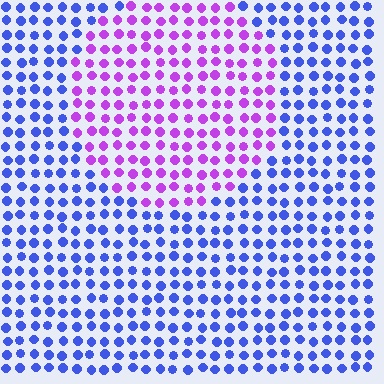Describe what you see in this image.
The image is filled with small blue elements in a uniform arrangement. A circle-shaped region is visible where the elements are tinted to a slightly different hue, forming a subtle color boundary.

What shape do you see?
I see a circle.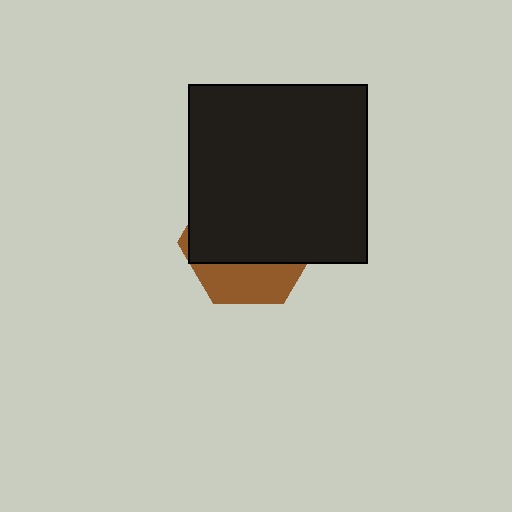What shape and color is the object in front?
The object in front is a black square.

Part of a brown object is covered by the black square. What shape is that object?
It is a hexagon.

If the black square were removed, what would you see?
You would see the complete brown hexagon.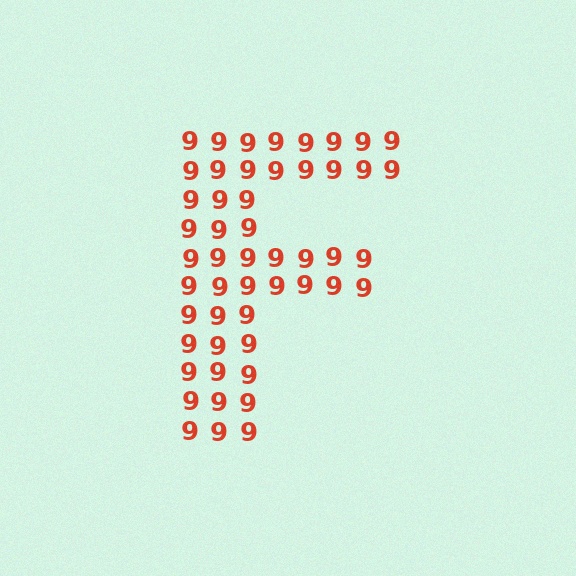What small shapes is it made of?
It is made of small digit 9's.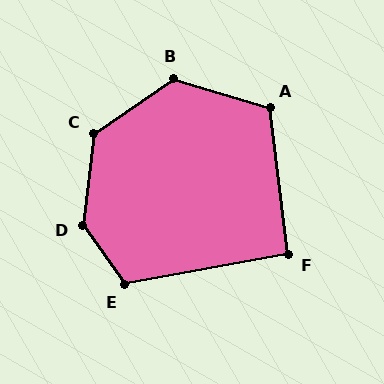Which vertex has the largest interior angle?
D, at approximately 138 degrees.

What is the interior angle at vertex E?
Approximately 115 degrees (obtuse).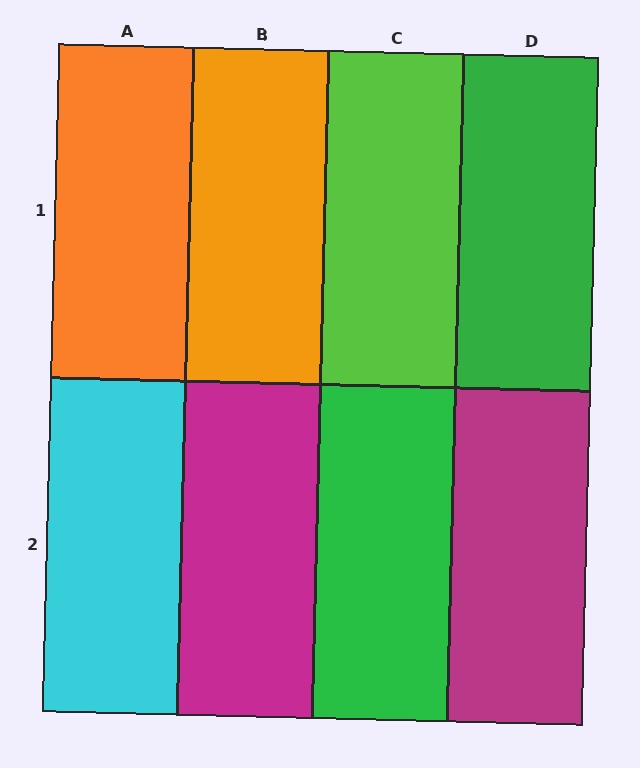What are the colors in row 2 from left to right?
Cyan, magenta, green, magenta.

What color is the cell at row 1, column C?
Lime.